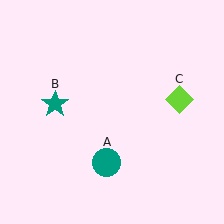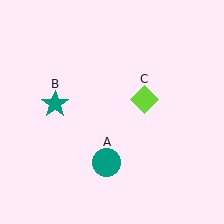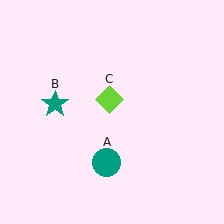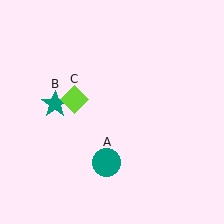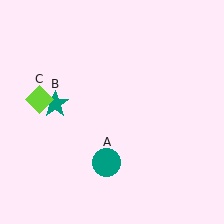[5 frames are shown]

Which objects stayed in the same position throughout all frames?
Teal circle (object A) and teal star (object B) remained stationary.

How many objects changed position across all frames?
1 object changed position: lime diamond (object C).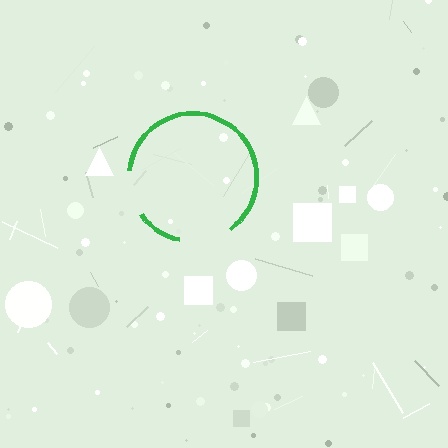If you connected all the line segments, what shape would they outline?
They would outline a circle.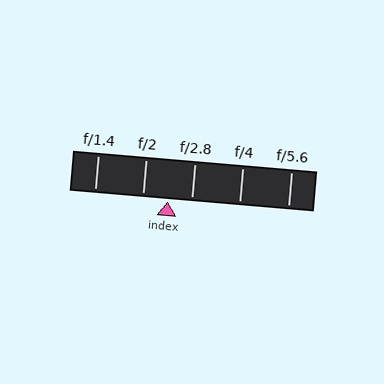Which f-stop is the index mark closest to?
The index mark is closest to f/2.8.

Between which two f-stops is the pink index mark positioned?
The index mark is between f/2 and f/2.8.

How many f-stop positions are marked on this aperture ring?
There are 5 f-stop positions marked.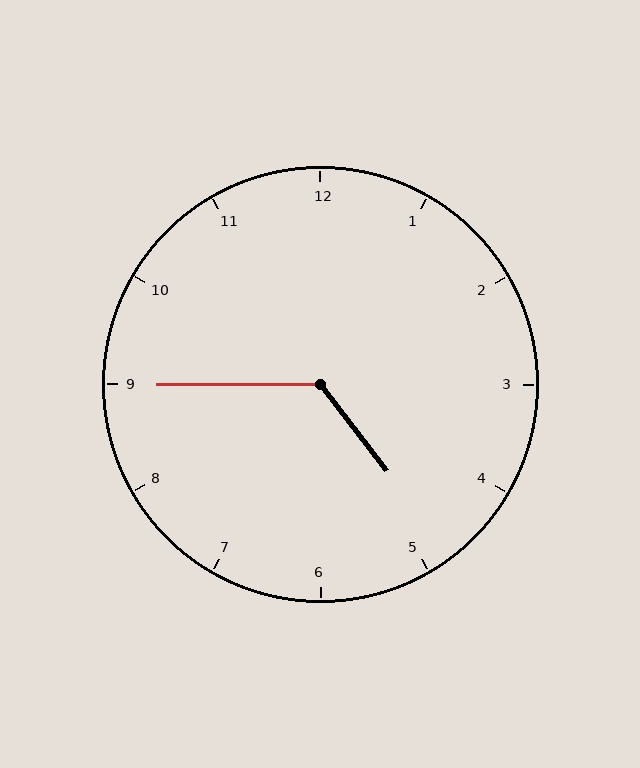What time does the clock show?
4:45.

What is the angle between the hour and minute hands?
Approximately 128 degrees.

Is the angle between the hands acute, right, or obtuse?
It is obtuse.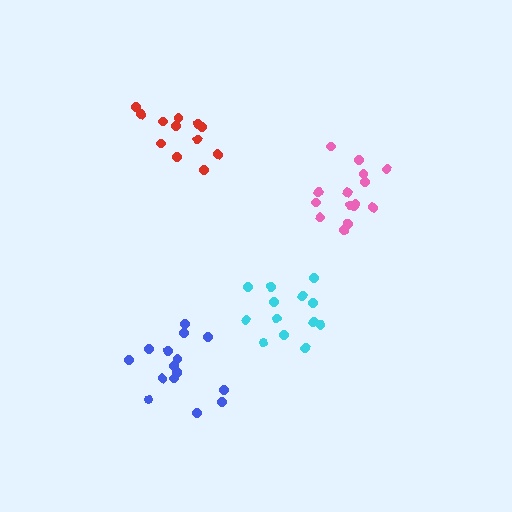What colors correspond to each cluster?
The clusters are colored: red, cyan, blue, pink.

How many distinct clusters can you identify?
There are 4 distinct clusters.